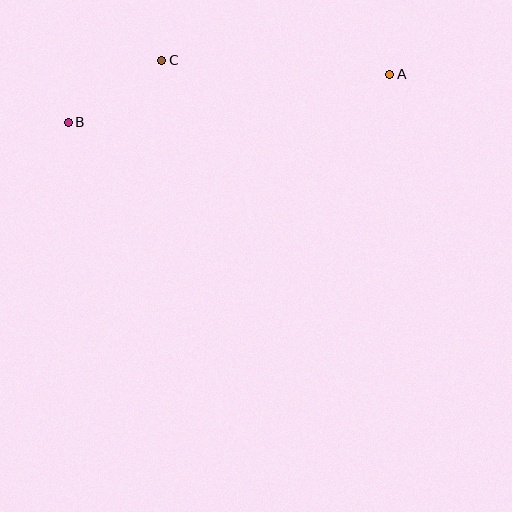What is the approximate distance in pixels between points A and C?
The distance between A and C is approximately 228 pixels.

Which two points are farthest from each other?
Points A and B are farthest from each other.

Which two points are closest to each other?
Points B and C are closest to each other.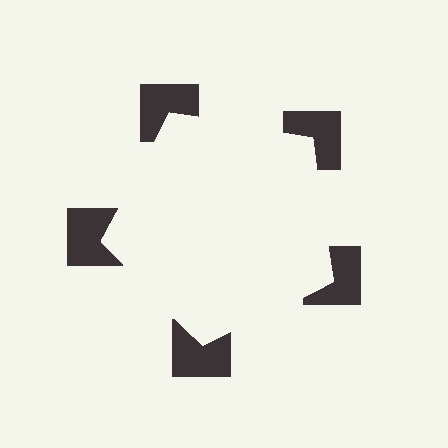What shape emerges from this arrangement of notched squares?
An illusory pentagon — its edges are inferred from the aligned wedge cuts in the notched squares, not physically drawn.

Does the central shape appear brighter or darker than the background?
It typically appears slightly brighter than the background, even though no actual brightness change is drawn.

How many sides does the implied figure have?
5 sides.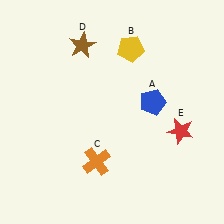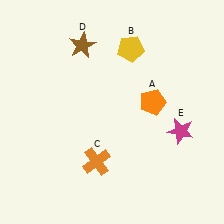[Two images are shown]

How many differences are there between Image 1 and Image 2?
There are 2 differences between the two images.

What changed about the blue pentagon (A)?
In Image 1, A is blue. In Image 2, it changed to orange.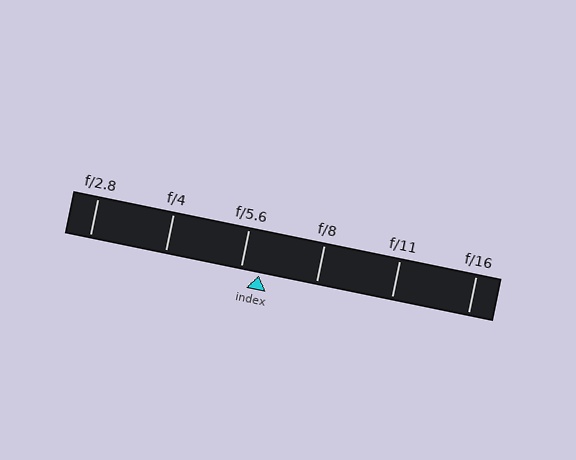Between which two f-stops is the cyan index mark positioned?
The index mark is between f/5.6 and f/8.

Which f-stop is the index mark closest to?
The index mark is closest to f/5.6.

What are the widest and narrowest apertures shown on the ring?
The widest aperture shown is f/2.8 and the narrowest is f/16.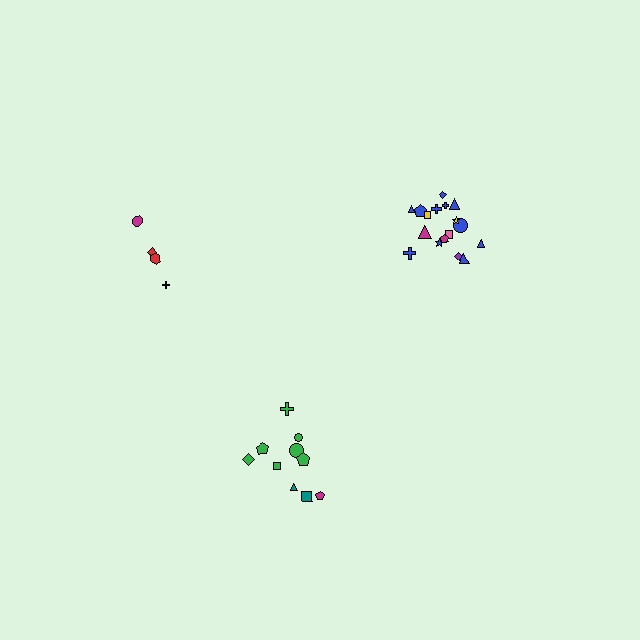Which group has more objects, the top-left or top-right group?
The top-right group.